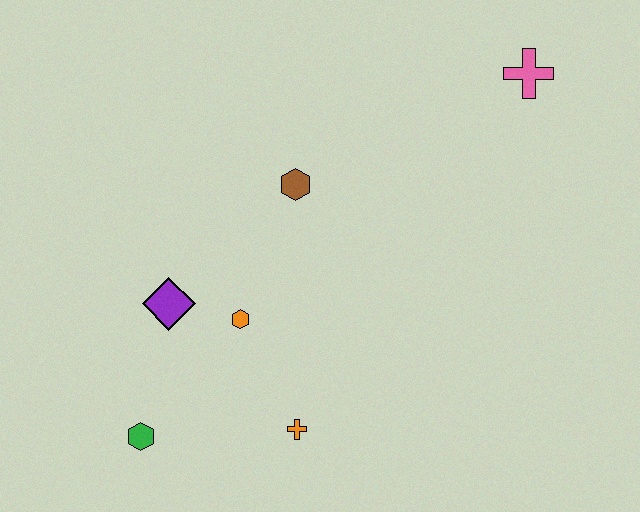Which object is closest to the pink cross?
The brown hexagon is closest to the pink cross.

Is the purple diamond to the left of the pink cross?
Yes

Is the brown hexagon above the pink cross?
No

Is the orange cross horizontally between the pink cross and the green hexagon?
Yes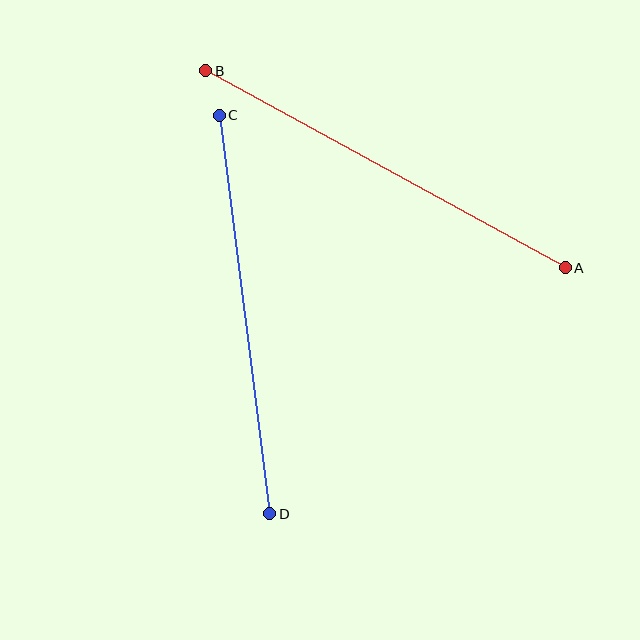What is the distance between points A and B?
The distance is approximately 410 pixels.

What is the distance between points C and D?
The distance is approximately 402 pixels.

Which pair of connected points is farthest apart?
Points A and B are farthest apart.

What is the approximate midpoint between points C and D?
The midpoint is at approximately (244, 315) pixels.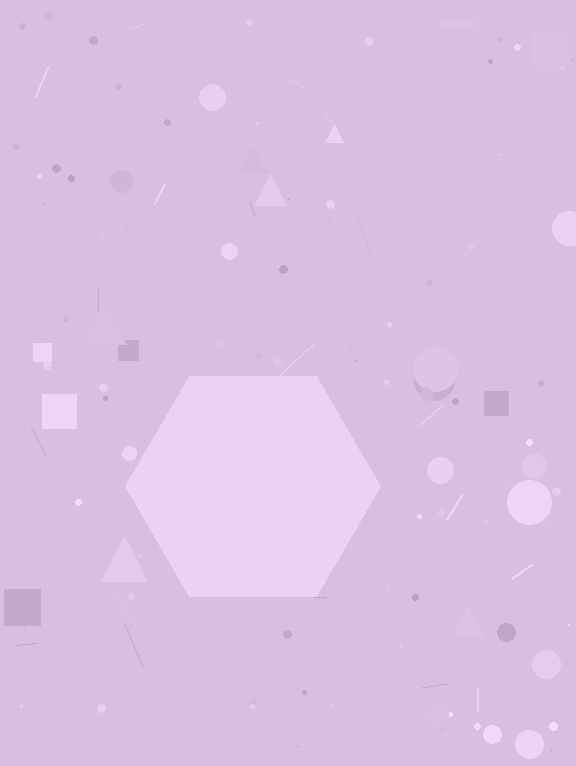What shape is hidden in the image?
A hexagon is hidden in the image.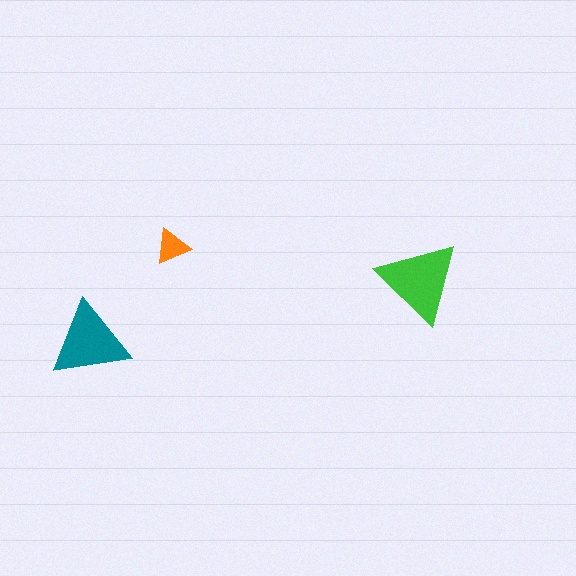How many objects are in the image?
There are 3 objects in the image.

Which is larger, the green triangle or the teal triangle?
The green one.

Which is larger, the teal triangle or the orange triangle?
The teal one.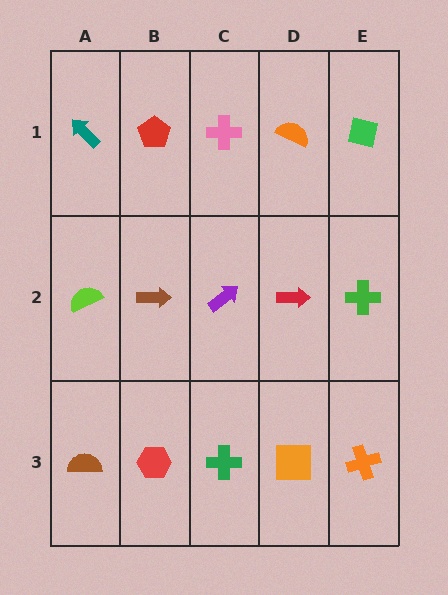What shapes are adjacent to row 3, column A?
A lime semicircle (row 2, column A), a red hexagon (row 3, column B).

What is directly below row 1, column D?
A red arrow.